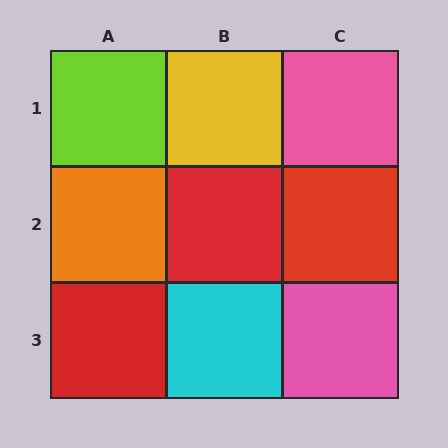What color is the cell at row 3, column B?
Cyan.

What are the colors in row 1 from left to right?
Lime, yellow, pink.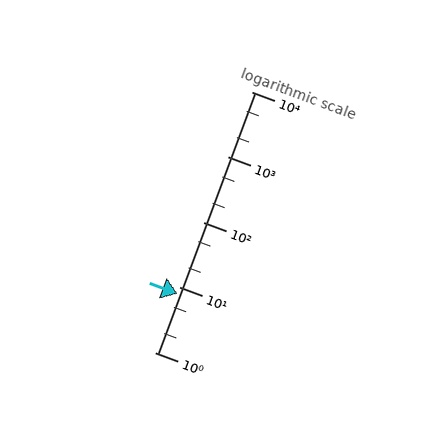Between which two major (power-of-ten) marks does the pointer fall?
The pointer is between 1 and 10.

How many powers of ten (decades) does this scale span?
The scale spans 4 decades, from 1 to 10000.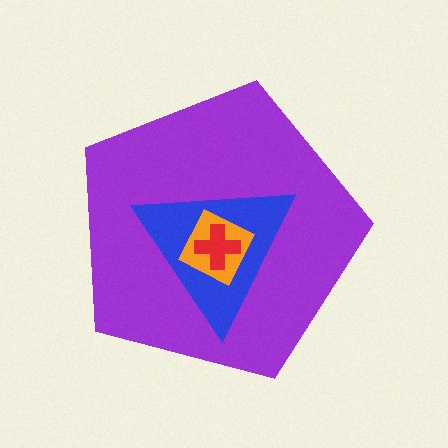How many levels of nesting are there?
4.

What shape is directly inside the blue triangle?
The orange square.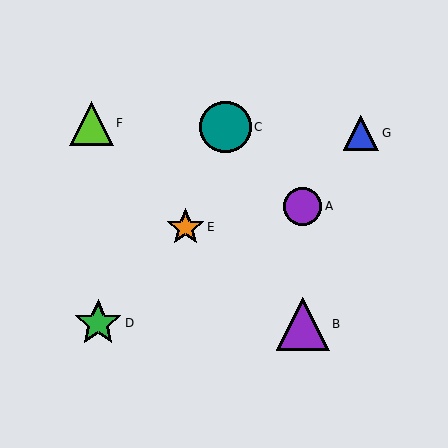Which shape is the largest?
The purple triangle (labeled B) is the largest.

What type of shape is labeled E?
Shape E is an orange star.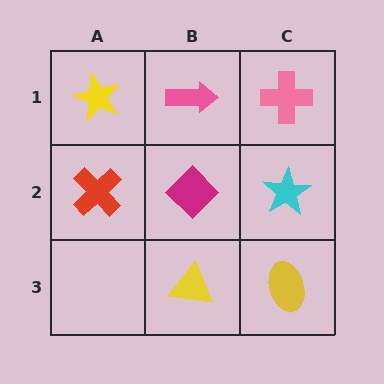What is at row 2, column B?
A magenta diamond.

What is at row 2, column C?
A cyan star.